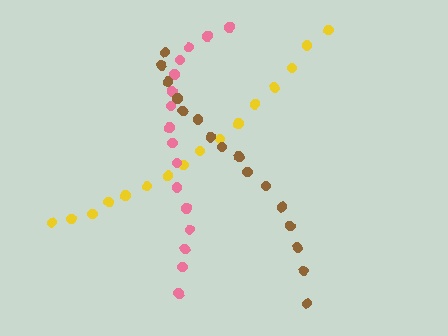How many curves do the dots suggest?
There are 3 distinct paths.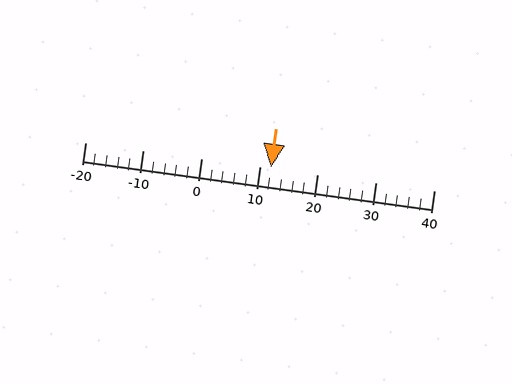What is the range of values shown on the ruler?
The ruler shows values from -20 to 40.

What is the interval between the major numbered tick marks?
The major tick marks are spaced 10 units apart.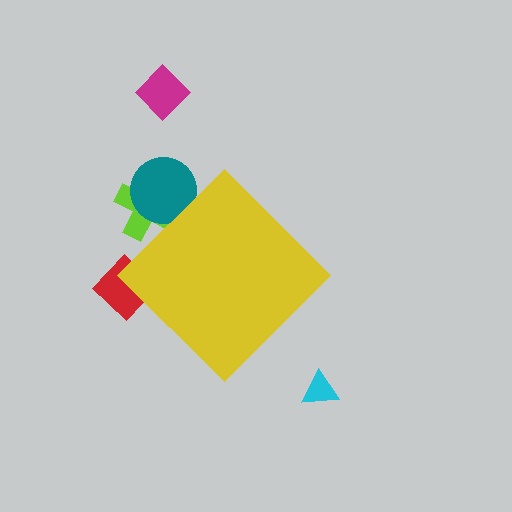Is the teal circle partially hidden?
Yes, the teal circle is partially hidden behind the yellow diamond.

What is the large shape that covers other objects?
A yellow diamond.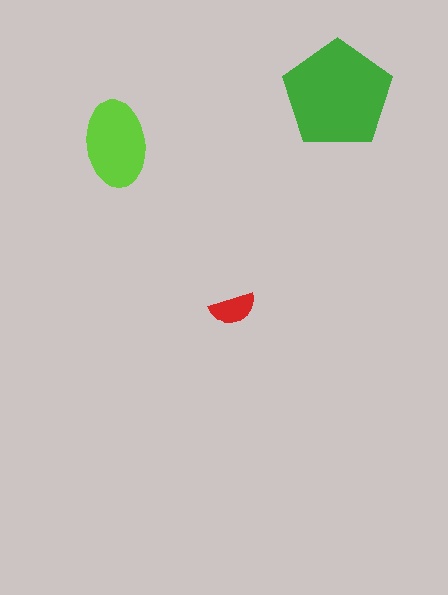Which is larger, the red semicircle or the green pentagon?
The green pentagon.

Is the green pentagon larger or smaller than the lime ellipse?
Larger.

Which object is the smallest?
The red semicircle.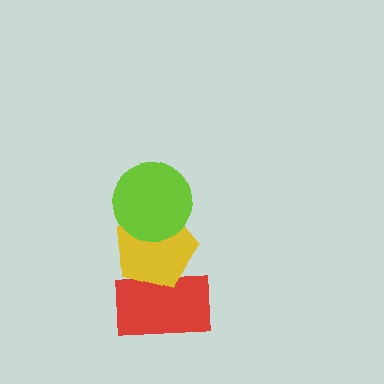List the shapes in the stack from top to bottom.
From top to bottom: the lime circle, the yellow pentagon, the red rectangle.